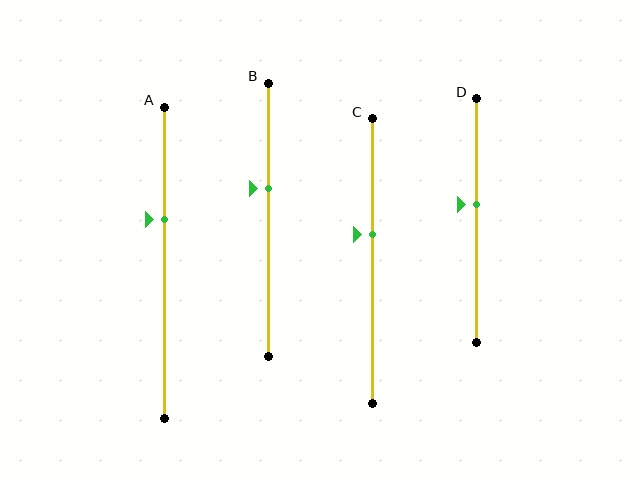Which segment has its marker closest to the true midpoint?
Segment D has its marker closest to the true midpoint.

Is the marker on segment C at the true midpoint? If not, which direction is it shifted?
No, the marker on segment C is shifted upward by about 9% of the segment length.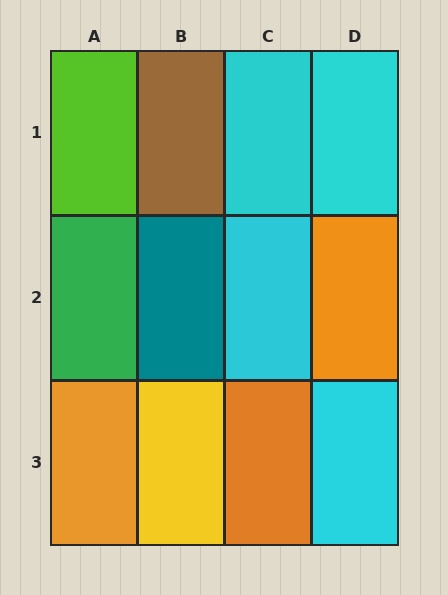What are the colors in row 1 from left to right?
Lime, brown, cyan, cyan.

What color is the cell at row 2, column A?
Green.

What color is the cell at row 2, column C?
Cyan.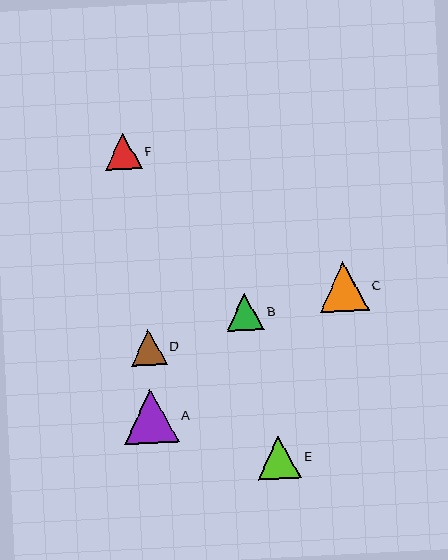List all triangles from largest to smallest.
From largest to smallest: A, C, E, B, D, F.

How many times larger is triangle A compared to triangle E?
Triangle A is approximately 1.3 times the size of triangle E.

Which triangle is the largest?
Triangle A is the largest with a size of approximately 54 pixels.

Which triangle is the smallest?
Triangle F is the smallest with a size of approximately 36 pixels.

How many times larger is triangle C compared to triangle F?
Triangle C is approximately 1.4 times the size of triangle F.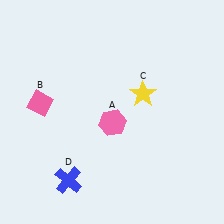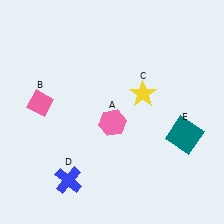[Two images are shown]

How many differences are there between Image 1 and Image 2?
There is 1 difference between the two images.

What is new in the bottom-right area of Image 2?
A teal square (E) was added in the bottom-right area of Image 2.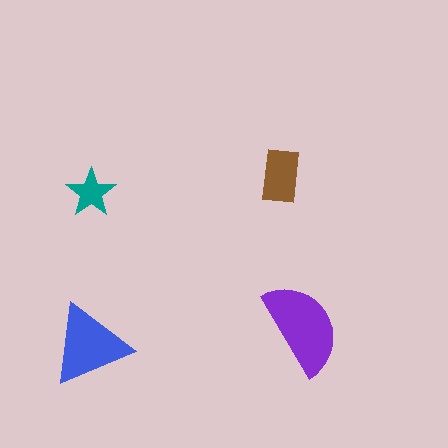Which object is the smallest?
The teal star.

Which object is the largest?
The purple semicircle.